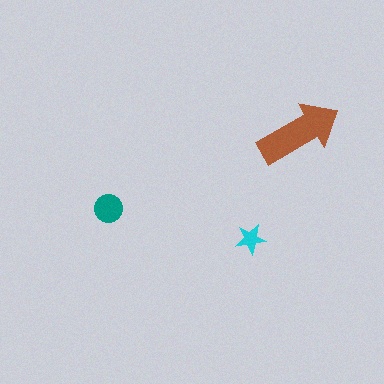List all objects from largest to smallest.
The brown arrow, the teal circle, the cyan star.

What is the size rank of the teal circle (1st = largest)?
2nd.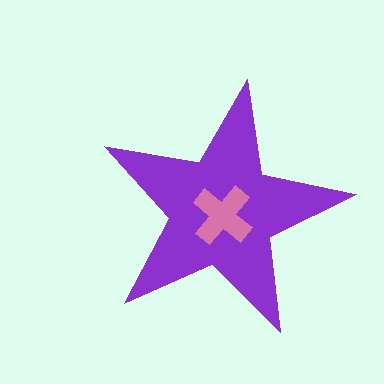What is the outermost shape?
The purple star.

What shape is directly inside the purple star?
The pink cross.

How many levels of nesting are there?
2.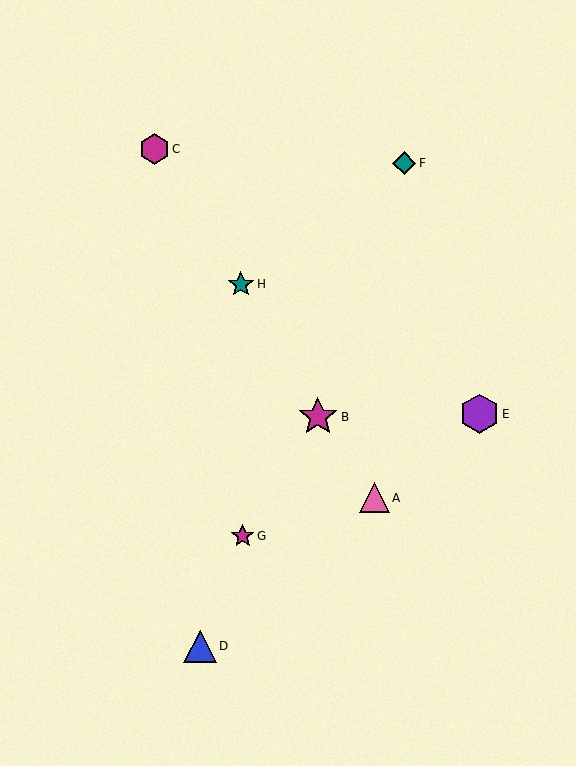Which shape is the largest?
The magenta star (labeled B) is the largest.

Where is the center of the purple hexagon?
The center of the purple hexagon is at (479, 414).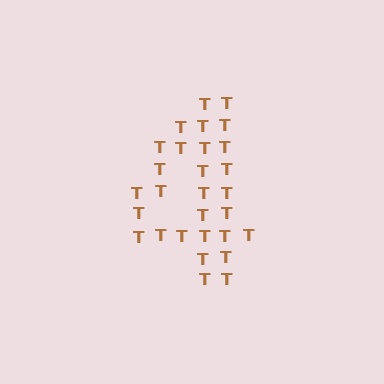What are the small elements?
The small elements are letter T's.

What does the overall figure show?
The overall figure shows the digit 4.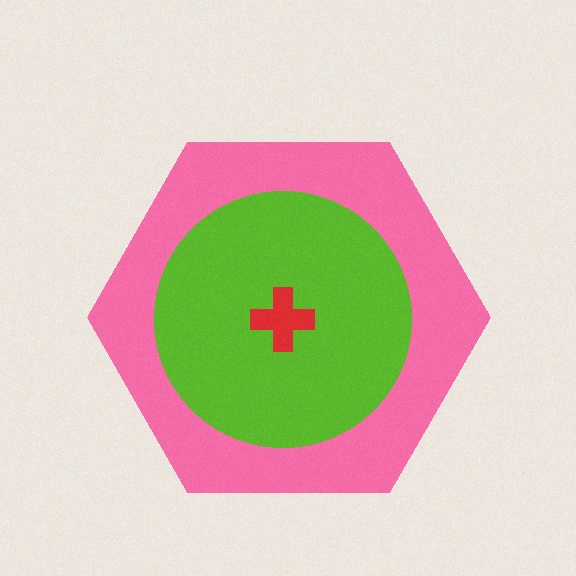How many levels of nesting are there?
3.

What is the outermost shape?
The pink hexagon.